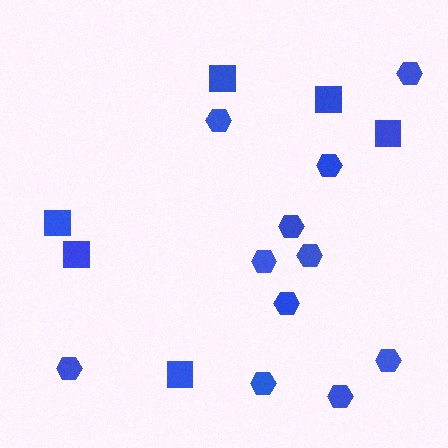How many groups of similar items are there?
There are 2 groups: one group of squares (6) and one group of hexagons (11).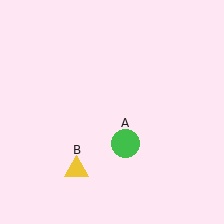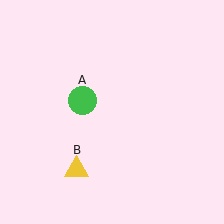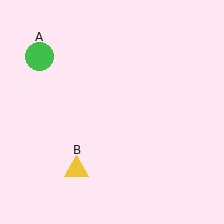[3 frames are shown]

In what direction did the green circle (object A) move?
The green circle (object A) moved up and to the left.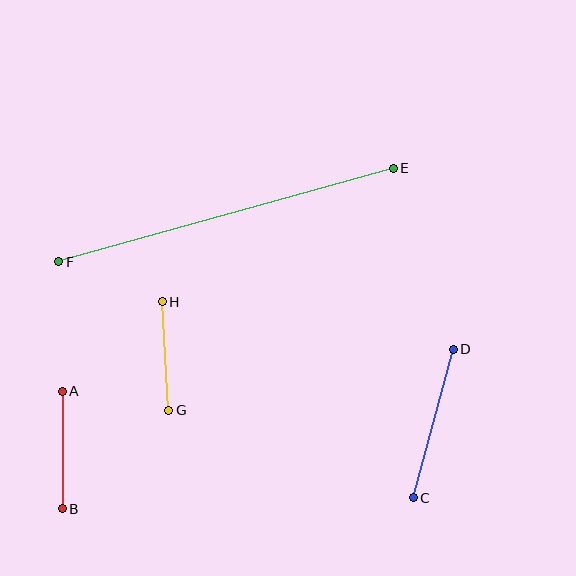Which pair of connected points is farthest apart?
Points E and F are farthest apart.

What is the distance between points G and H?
The distance is approximately 109 pixels.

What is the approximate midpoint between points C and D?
The midpoint is at approximately (433, 424) pixels.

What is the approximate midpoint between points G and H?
The midpoint is at approximately (165, 356) pixels.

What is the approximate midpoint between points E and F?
The midpoint is at approximately (226, 215) pixels.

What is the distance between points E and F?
The distance is approximately 347 pixels.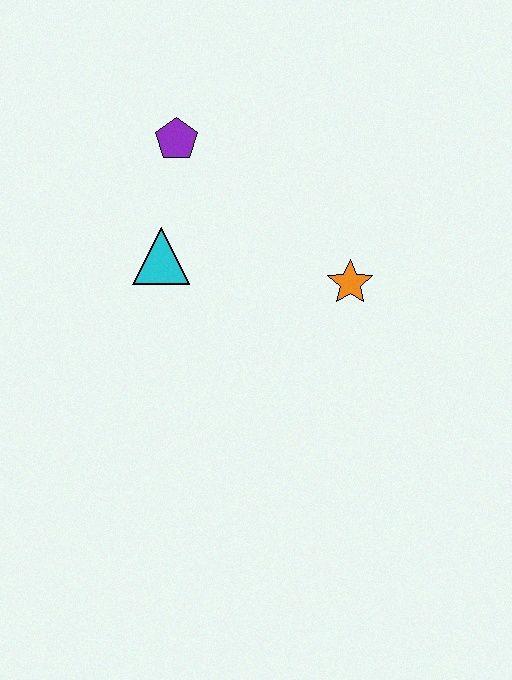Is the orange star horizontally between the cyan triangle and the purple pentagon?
No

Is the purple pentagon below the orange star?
No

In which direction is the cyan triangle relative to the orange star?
The cyan triangle is to the left of the orange star.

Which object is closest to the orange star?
The cyan triangle is closest to the orange star.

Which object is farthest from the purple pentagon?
The orange star is farthest from the purple pentagon.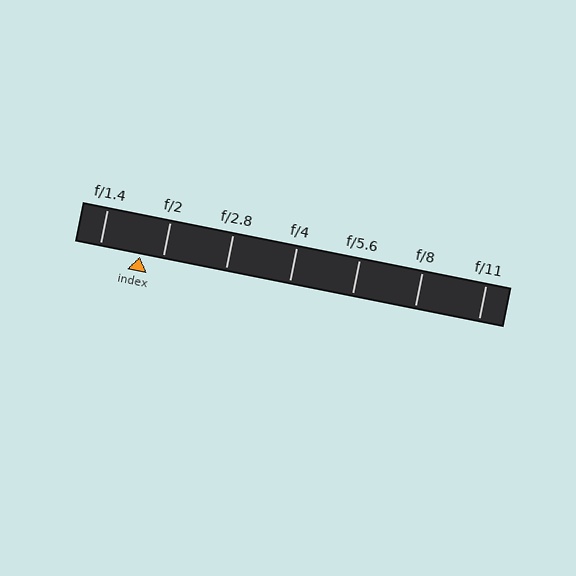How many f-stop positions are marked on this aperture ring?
There are 7 f-stop positions marked.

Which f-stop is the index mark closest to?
The index mark is closest to f/2.